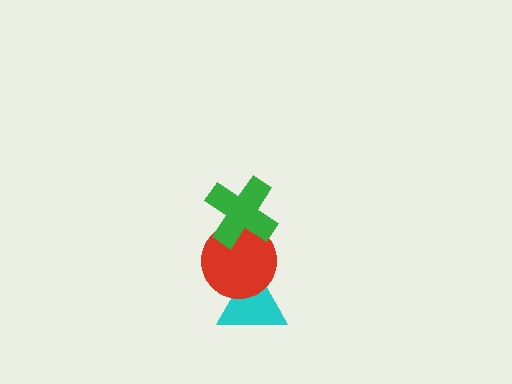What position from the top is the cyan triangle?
The cyan triangle is 3rd from the top.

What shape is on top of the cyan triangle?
The red circle is on top of the cyan triangle.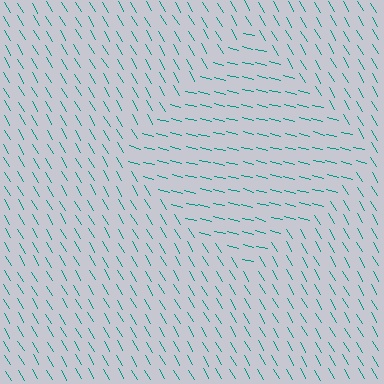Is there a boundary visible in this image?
Yes, there is a texture boundary formed by a change in line orientation.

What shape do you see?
I see a diamond.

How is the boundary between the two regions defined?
The boundary is defined purely by a change in line orientation (approximately 45 degrees difference). All lines are the same color and thickness.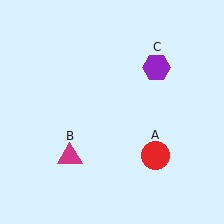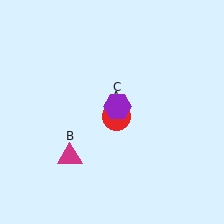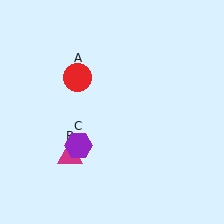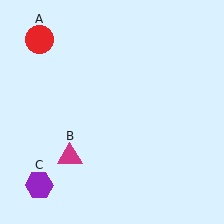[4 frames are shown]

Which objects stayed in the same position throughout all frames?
Magenta triangle (object B) remained stationary.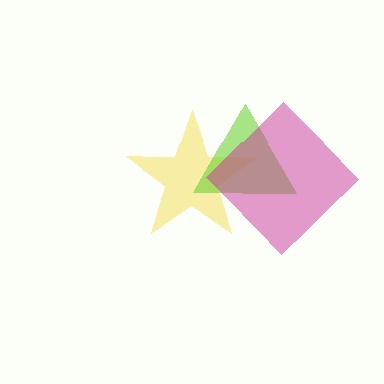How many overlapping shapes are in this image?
There are 3 overlapping shapes in the image.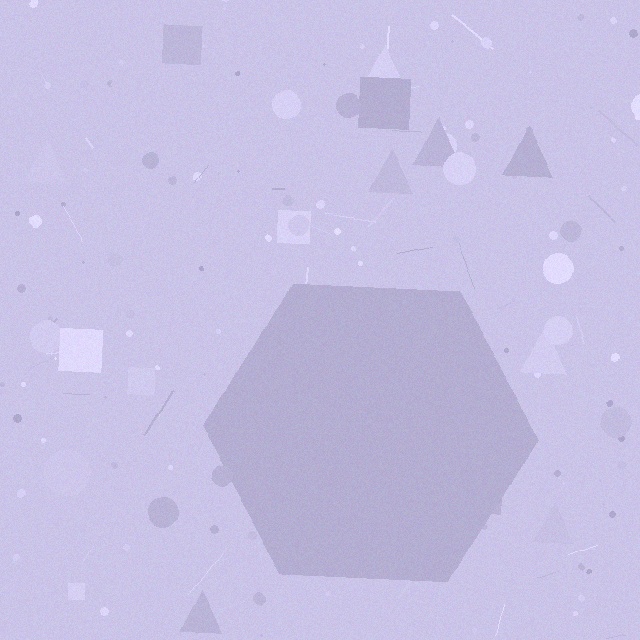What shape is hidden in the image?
A hexagon is hidden in the image.